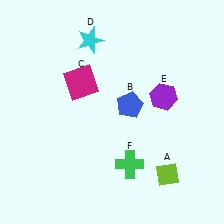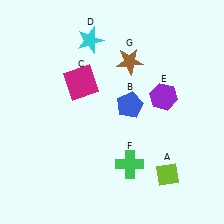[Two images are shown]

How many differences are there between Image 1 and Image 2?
There is 1 difference between the two images.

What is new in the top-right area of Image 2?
A brown star (G) was added in the top-right area of Image 2.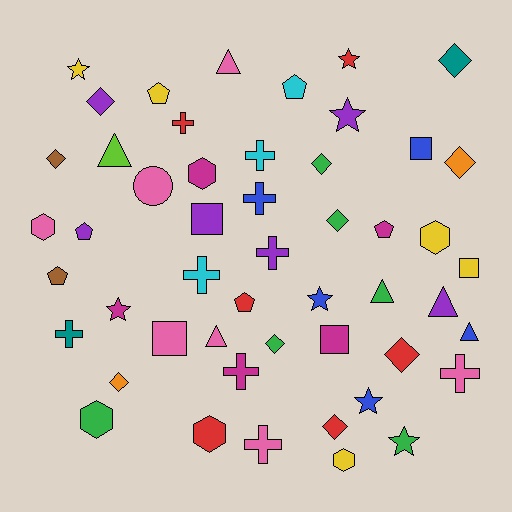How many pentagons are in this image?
There are 6 pentagons.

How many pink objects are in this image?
There are 7 pink objects.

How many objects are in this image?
There are 50 objects.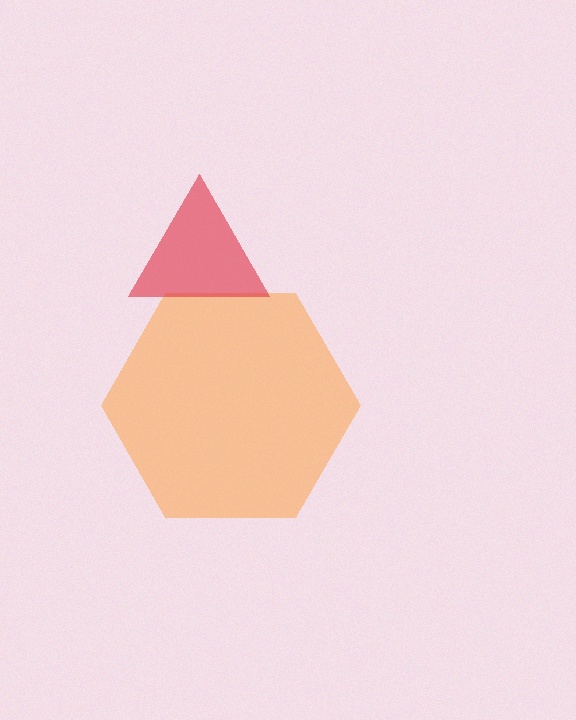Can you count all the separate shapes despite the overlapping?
Yes, there are 2 separate shapes.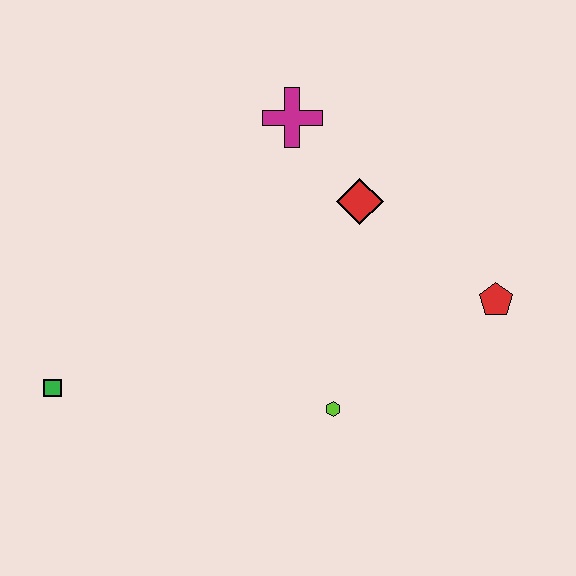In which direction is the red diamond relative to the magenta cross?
The red diamond is below the magenta cross.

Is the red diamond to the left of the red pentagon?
Yes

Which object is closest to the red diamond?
The magenta cross is closest to the red diamond.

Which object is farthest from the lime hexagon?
The magenta cross is farthest from the lime hexagon.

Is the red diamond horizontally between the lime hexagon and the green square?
No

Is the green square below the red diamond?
Yes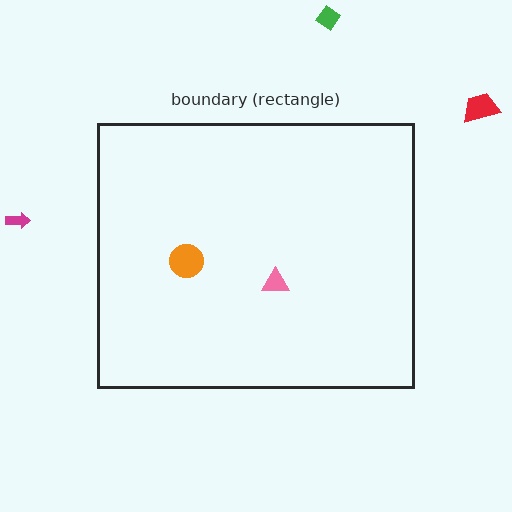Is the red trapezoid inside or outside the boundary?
Outside.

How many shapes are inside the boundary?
2 inside, 3 outside.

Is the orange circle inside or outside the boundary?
Inside.